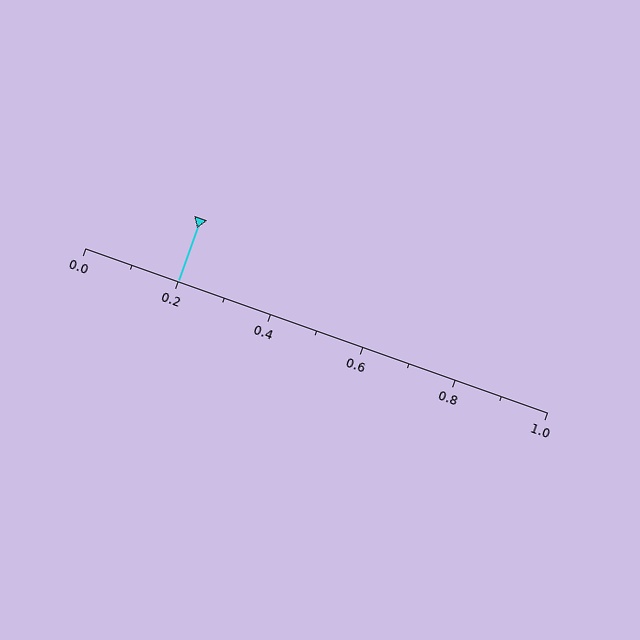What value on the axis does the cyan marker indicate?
The marker indicates approximately 0.2.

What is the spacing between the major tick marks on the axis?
The major ticks are spaced 0.2 apart.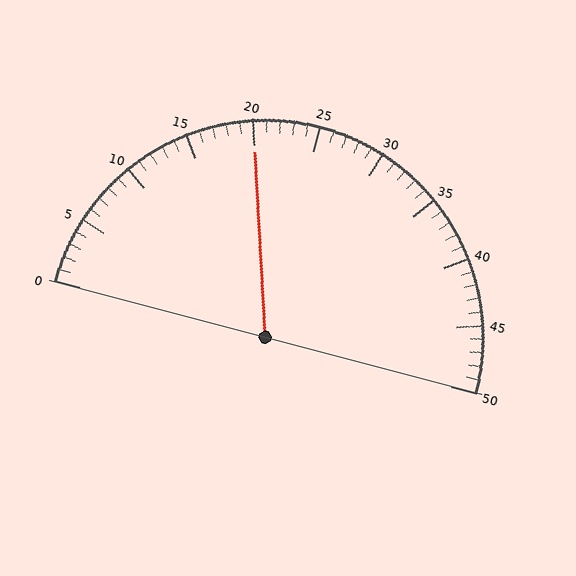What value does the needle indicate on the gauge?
The needle indicates approximately 20.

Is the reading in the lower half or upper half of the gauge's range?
The reading is in the lower half of the range (0 to 50).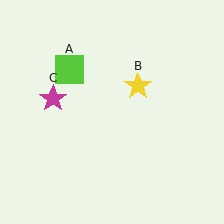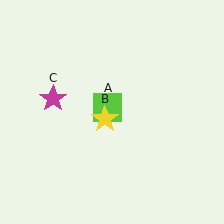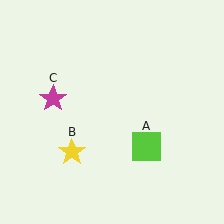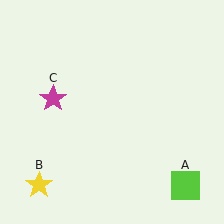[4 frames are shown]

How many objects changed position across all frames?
2 objects changed position: lime square (object A), yellow star (object B).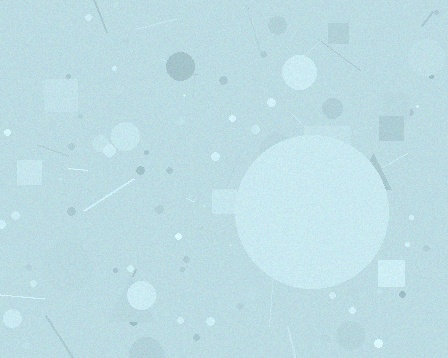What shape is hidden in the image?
A circle is hidden in the image.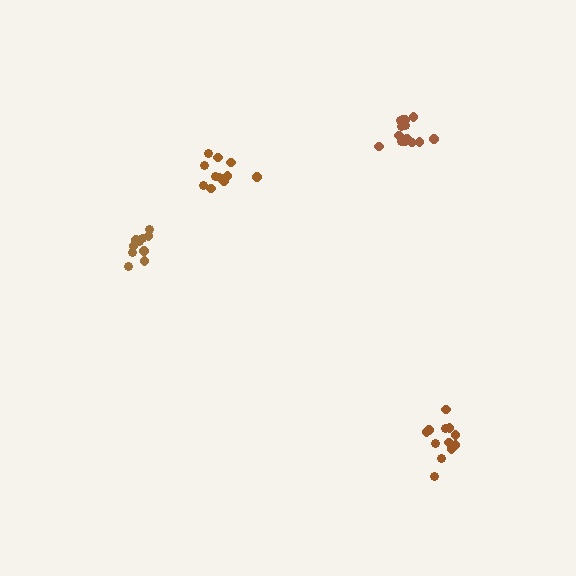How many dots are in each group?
Group 1: 12 dots, Group 2: 10 dots, Group 3: 14 dots, Group 4: 11 dots (47 total).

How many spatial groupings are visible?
There are 4 spatial groupings.